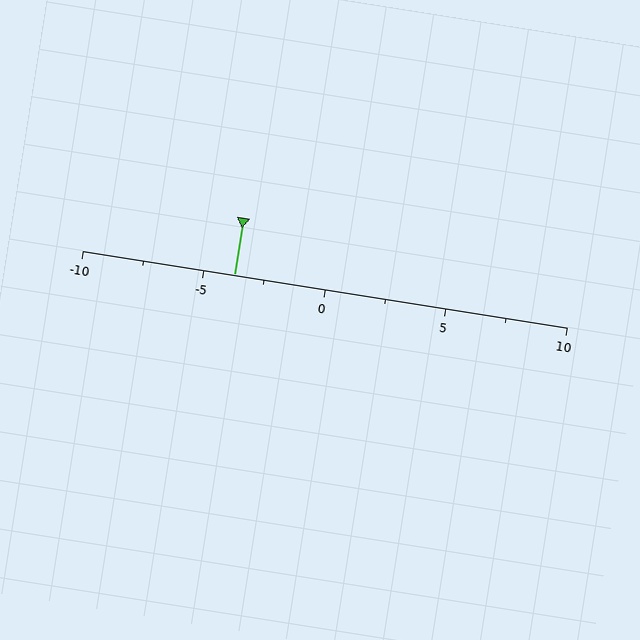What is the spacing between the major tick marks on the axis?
The major ticks are spaced 5 apart.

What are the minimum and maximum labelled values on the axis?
The axis runs from -10 to 10.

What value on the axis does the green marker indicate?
The marker indicates approximately -3.8.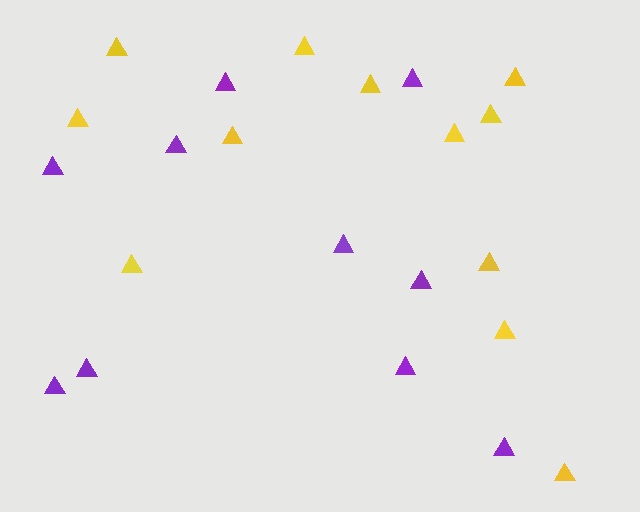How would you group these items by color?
There are 2 groups: one group of purple triangles (10) and one group of yellow triangles (12).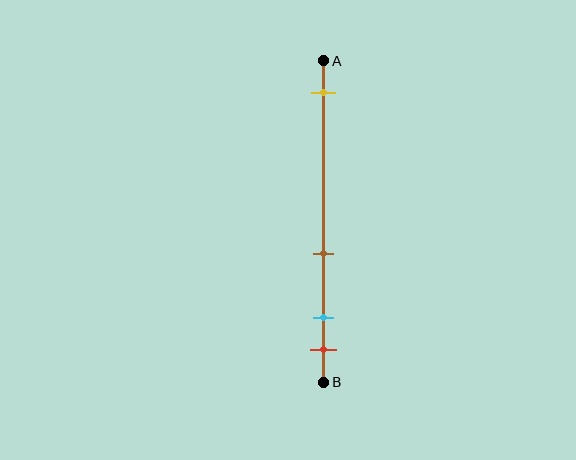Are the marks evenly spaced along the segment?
No, the marks are not evenly spaced.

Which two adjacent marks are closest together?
The cyan and red marks are the closest adjacent pair.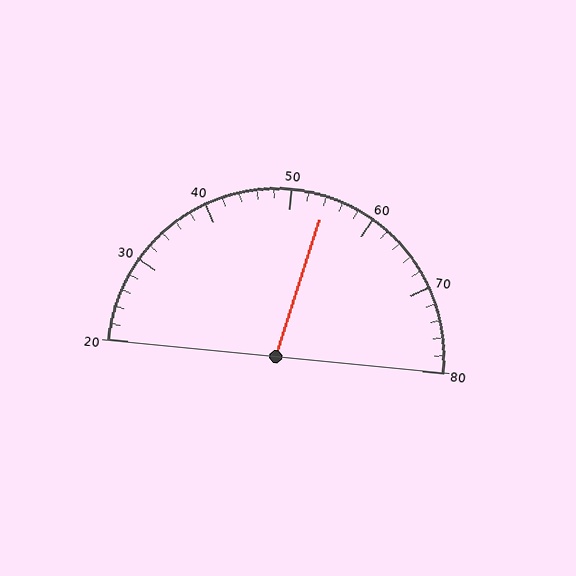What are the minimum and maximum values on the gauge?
The gauge ranges from 20 to 80.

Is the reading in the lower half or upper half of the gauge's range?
The reading is in the upper half of the range (20 to 80).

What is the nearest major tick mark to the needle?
The nearest major tick mark is 50.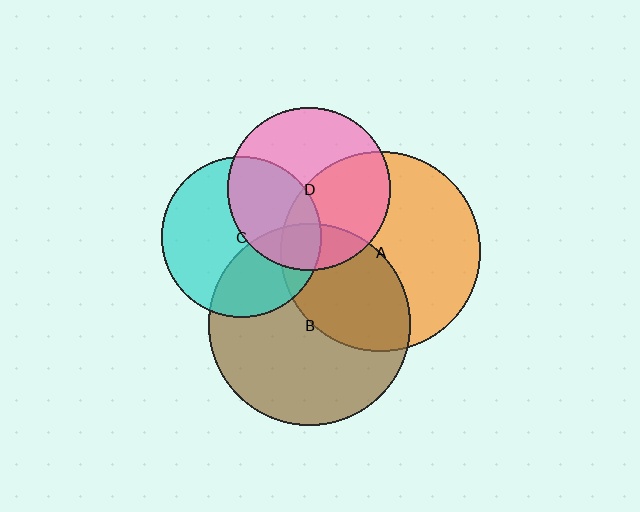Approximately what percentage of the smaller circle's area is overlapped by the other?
Approximately 20%.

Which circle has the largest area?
Circle B (brown).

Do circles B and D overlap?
Yes.